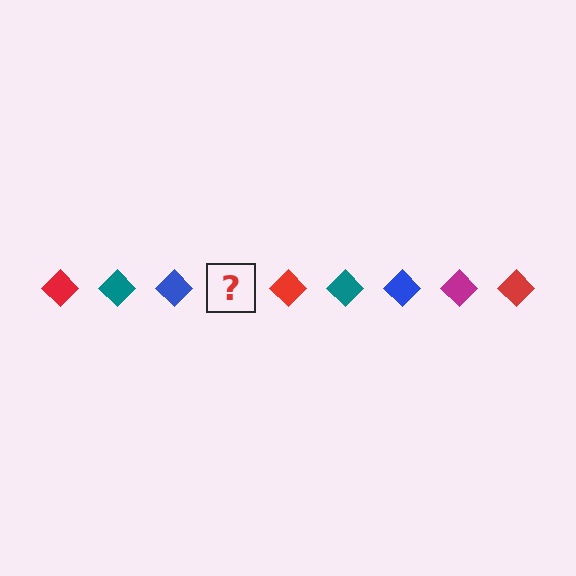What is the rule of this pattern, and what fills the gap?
The rule is that the pattern cycles through red, teal, blue, magenta diamonds. The gap should be filled with a magenta diamond.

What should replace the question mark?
The question mark should be replaced with a magenta diamond.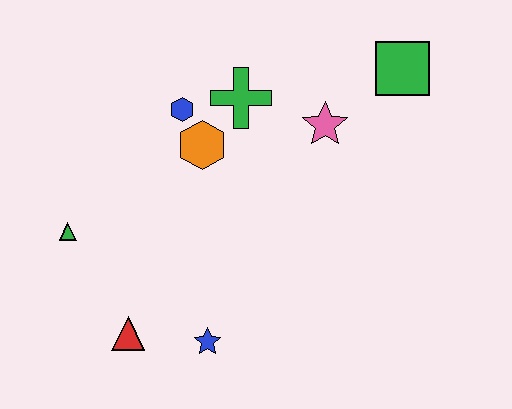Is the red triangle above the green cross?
No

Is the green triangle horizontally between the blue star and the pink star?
No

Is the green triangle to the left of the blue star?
Yes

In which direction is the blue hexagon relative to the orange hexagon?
The blue hexagon is above the orange hexagon.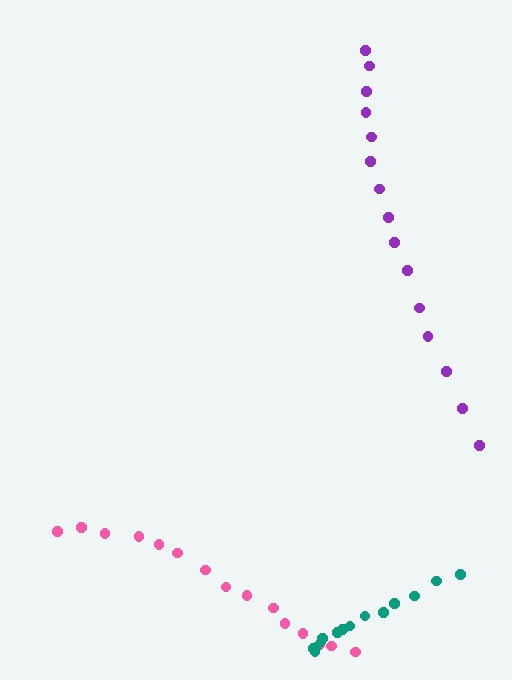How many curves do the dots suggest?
There are 3 distinct paths.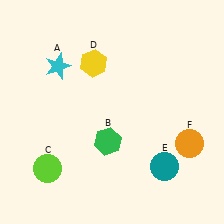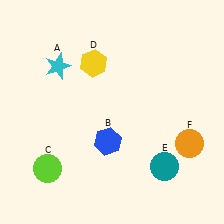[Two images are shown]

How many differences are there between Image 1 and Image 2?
There is 1 difference between the two images.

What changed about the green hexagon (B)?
In Image 1, B is green. In Image 2, it changed to blue.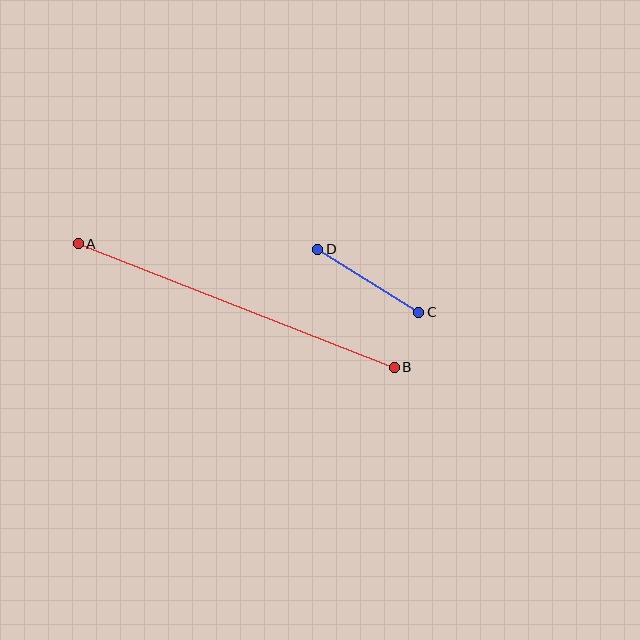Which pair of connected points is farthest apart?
Points A and B are farthest apart.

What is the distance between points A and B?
The distance is approximately 339 pixels.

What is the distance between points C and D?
The distance is approximately 119 pixels.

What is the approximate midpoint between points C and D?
The midpoint is at approximately (368, 281) pixels.